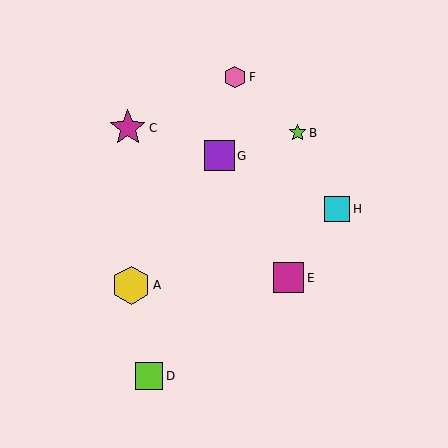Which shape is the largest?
The yellow hexagon (labeled A) is the largest.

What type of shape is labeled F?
Shape F is a pink hexagon.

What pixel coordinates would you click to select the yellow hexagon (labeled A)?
Click at (131, 285) to select the yellow hexagon A.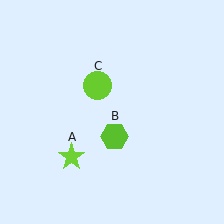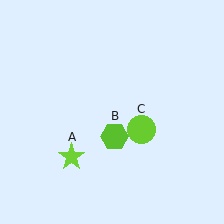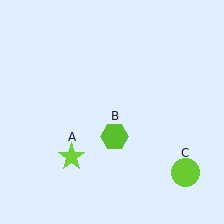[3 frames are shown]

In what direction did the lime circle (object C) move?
The lime circle (object C) moved down and to the right.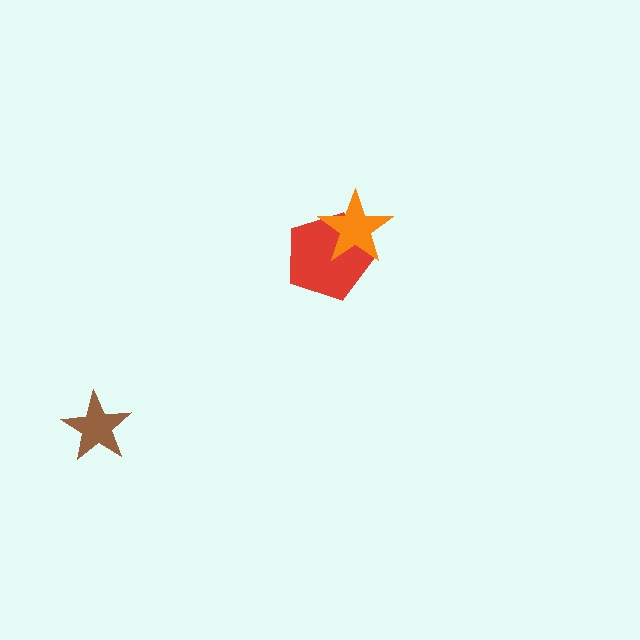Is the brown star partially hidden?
No, no other shape covers it.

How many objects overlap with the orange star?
1 object overlaps with the orange star.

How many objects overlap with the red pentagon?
1 object overlaps with the red pentagon.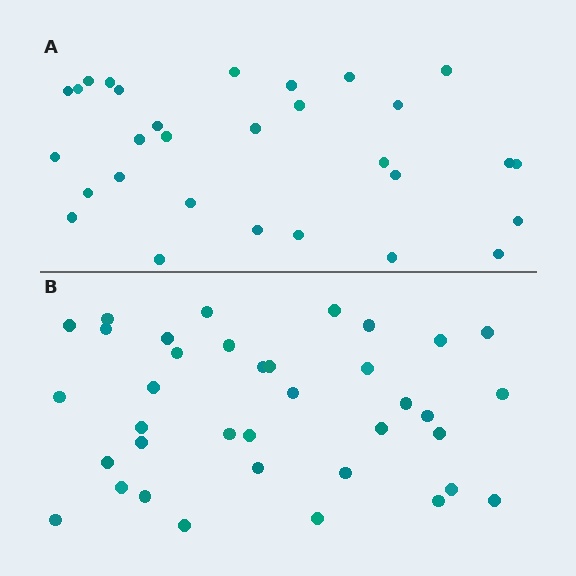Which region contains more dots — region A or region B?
Region B (the bottom region) has more dots.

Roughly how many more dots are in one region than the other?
Region B has roughly 8 or so more dots than region A.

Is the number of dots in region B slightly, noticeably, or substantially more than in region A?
Region B has only slightly more — the two regions are fairly close. The ratio is roughly 1.2 to 1.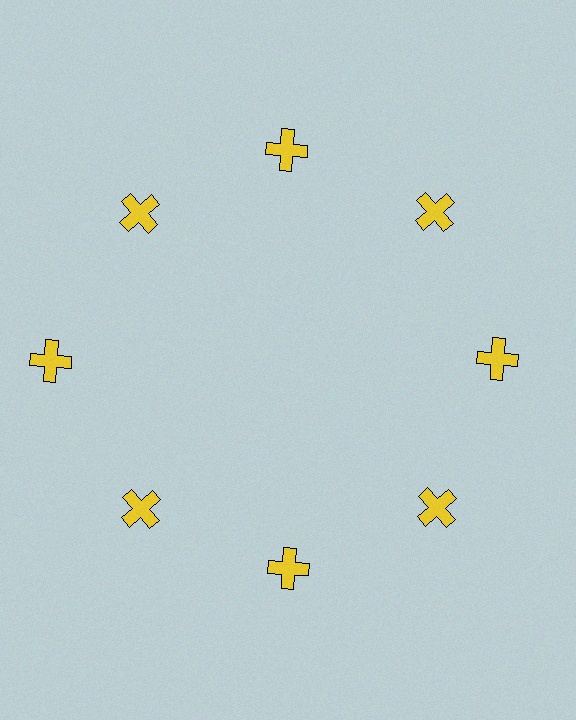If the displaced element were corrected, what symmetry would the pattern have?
It would have 8-fold rotational symmetry — the pattern would map onto itself every 45 degrees.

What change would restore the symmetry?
The symmetry would be restored by moving it inward, back onto the ring so that all 8 crosses sit at equal angles and equal distance from the center.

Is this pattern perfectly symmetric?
No. The 8 yellow crosses are arranged in a ring, but one element near the 9 o'clock position is pushed outward from the center, breaking the 8-fold rotational symmetry.